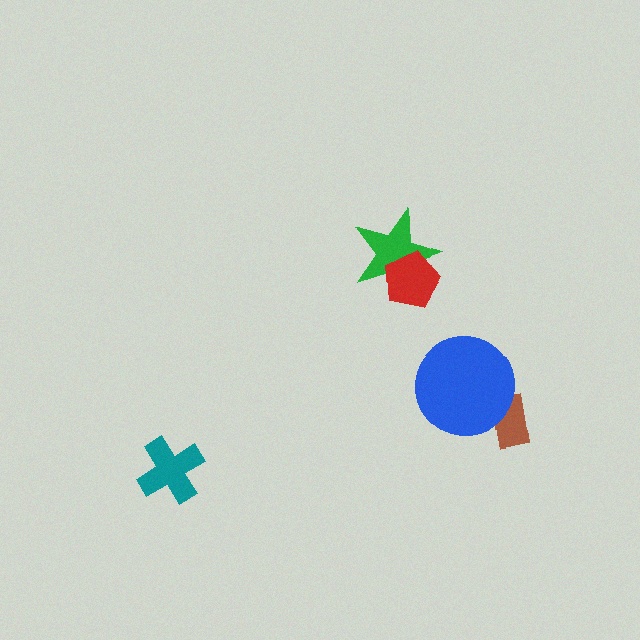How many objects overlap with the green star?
1 object overlaps with the green star.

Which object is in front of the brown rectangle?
The blue circle is in front of the brown rectangle.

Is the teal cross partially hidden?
No, no other shape covers it.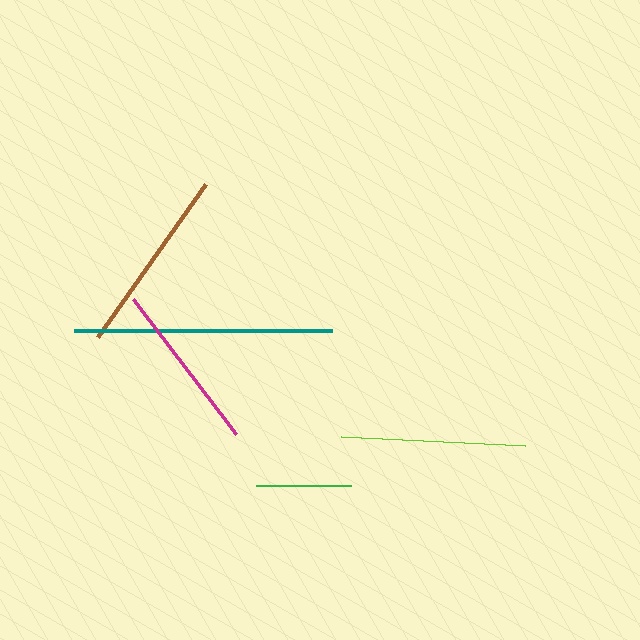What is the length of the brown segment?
The brown segment is approximately 187 pixels long.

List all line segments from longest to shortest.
From longest to shortest: teal, brown, lime, magenta, green.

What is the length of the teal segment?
The teal segment is approximately 257 pixels long.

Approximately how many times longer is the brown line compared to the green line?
The brown line is approximately 2.0 times the length of the green line.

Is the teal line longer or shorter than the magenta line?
The teal line is longer than the magenta line.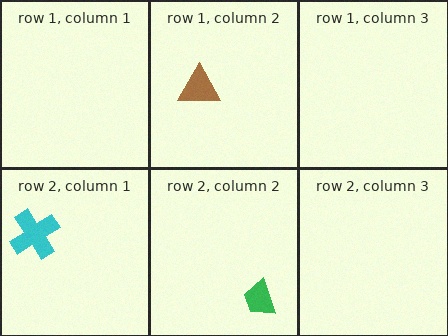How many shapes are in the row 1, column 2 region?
1.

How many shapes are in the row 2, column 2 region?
1.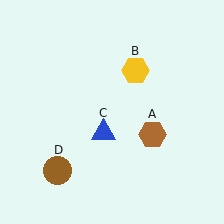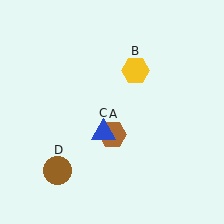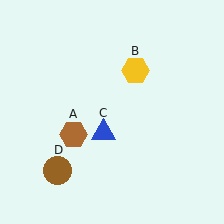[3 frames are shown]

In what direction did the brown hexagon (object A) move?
The brown hexagon (object A) moved left.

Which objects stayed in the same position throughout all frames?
Yellow hexagon (object B) and blue triangle (object C) and brown circle (object D) remained stationary.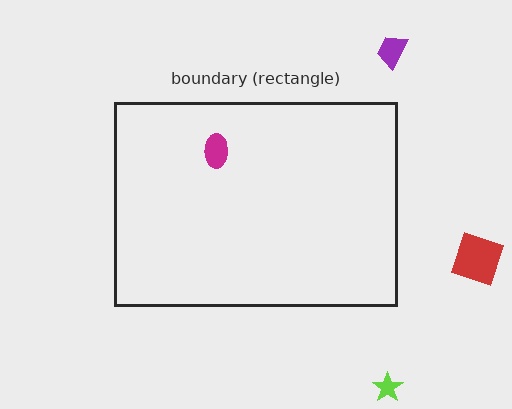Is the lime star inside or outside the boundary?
Outside.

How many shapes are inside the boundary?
1 inside, 3 outside.